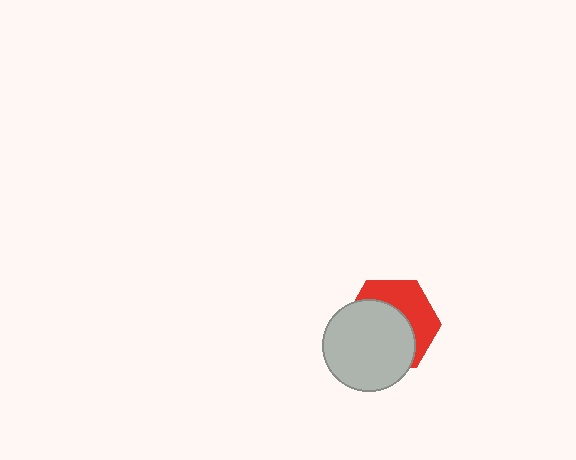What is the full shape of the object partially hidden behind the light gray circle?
The partially hidden object is a red hexagon.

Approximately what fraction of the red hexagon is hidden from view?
Roughly 58% of the red hexagon is hidden behind the light gray circle.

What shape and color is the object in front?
The object in front is a light gray circle.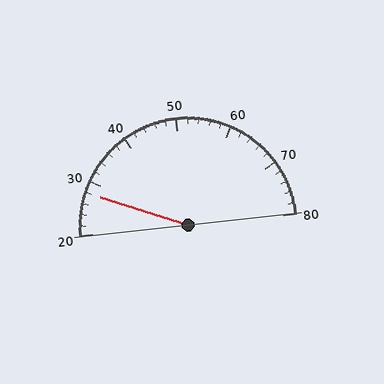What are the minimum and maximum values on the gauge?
The gauge ranges from 20 to 80.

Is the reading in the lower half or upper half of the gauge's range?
The reading is in the lower half of the range (20 to 80).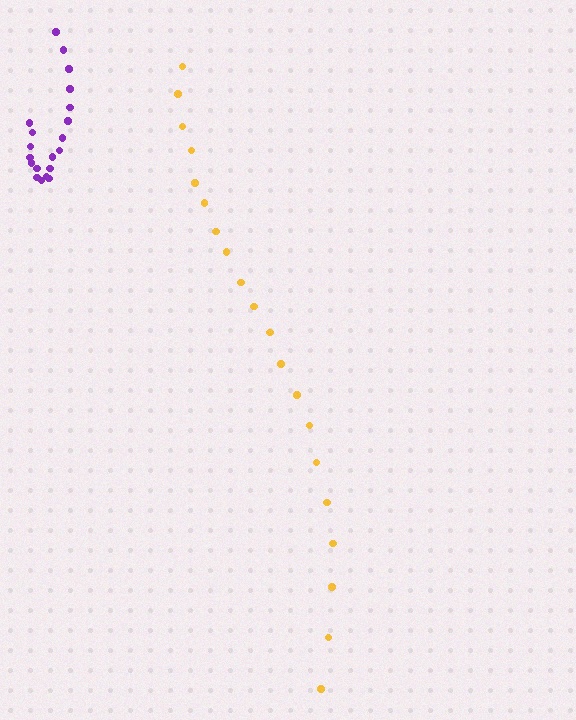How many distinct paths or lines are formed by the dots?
There are 2 distinct paths.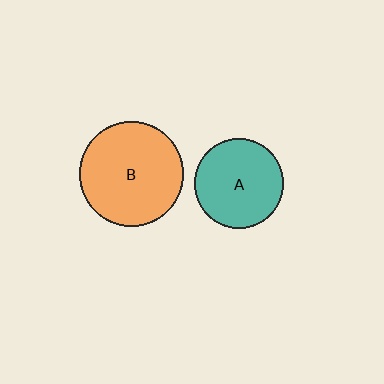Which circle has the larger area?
Circle B (orange).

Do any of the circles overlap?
No, none of the circles overlap.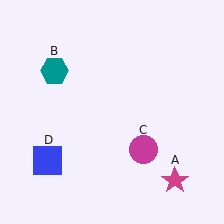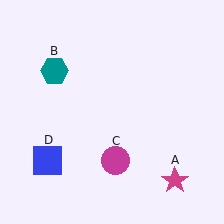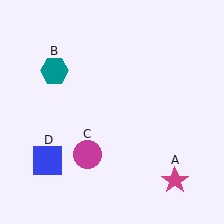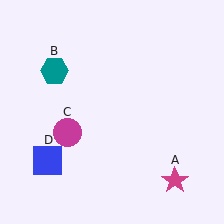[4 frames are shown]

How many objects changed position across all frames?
1 object changed position: magenta circle (object C).